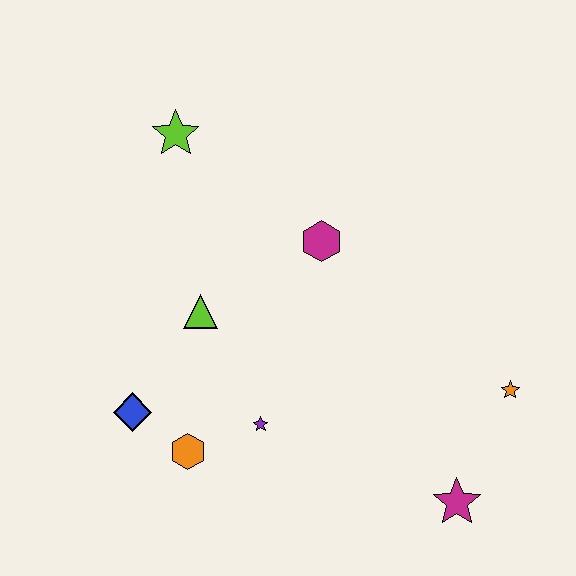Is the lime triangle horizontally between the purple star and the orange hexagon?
Yes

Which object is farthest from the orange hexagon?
The orange star is farthest from the orange hexagon.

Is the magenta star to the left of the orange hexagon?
No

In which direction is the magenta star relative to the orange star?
The magenta star is below the orange star.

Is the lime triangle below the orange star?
No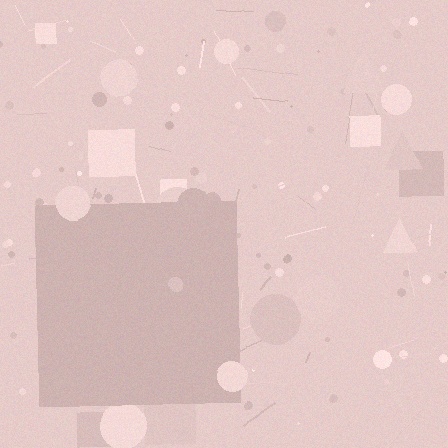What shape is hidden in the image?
A square is hidden in the image.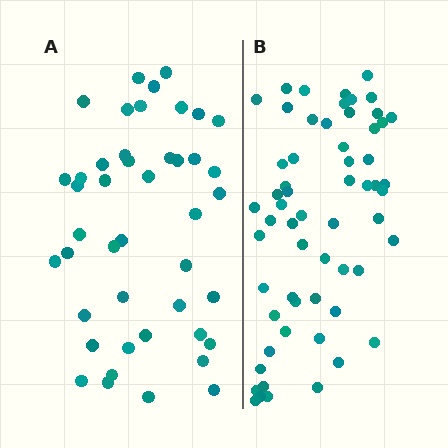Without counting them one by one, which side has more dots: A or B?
Region B (the right region) has more dots.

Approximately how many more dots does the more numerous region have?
Region B has approximately 15 more dots than region A.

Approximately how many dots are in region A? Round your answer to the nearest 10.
About 40 dots. (The exact count is 44, which rounds to 40.)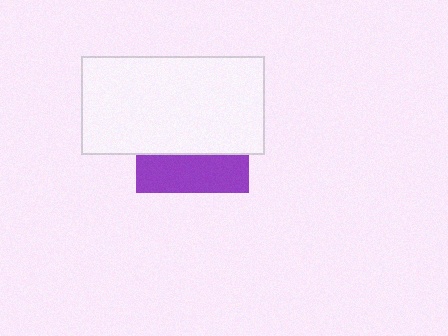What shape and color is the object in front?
The object in front is a white rectangle.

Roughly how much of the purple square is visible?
A small part of it is visible (roughly 33%).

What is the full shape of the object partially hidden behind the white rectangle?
The partially hidden object is a purple square.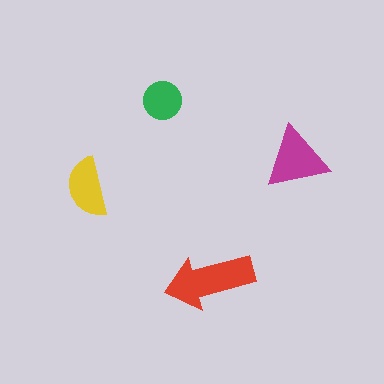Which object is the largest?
The red arrow.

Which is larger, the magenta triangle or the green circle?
The magenta triangle.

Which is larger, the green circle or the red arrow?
The red arrow.